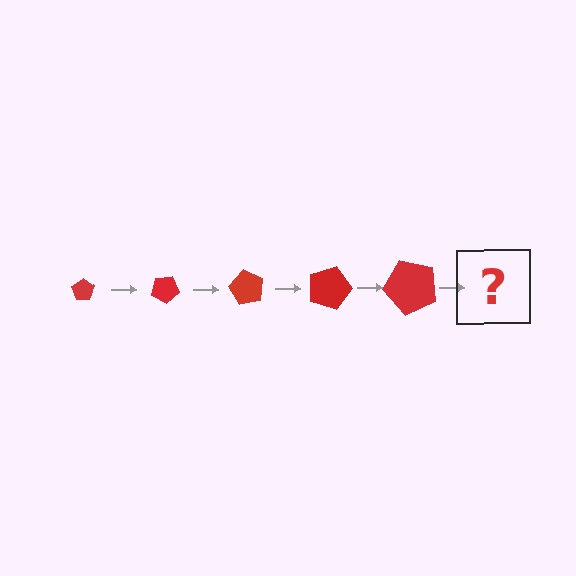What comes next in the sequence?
The next element should be a pentagon, larger than the previous one and rotated 150 degrees from the start.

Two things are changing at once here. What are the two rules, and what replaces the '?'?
The two rules are that the pentagon grows larger each step and it rotates 30 degrees each step. The '?' should be a pentagon, larger than the previous one and rotated 150 degrees from the start.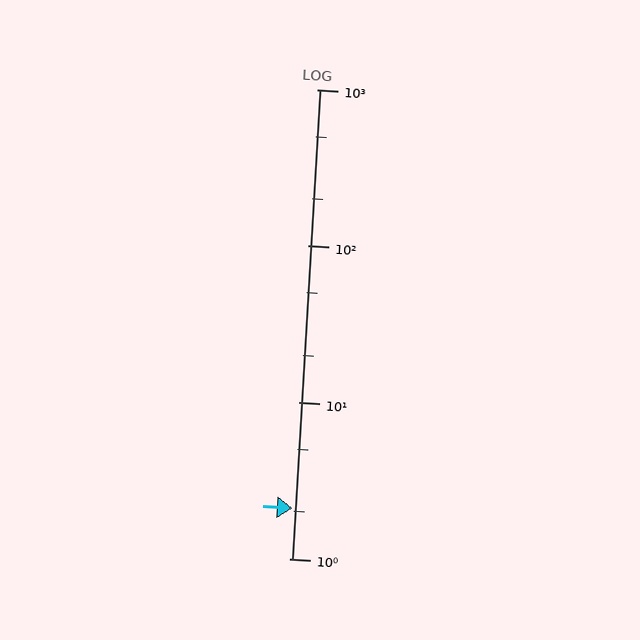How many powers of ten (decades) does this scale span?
The scale spans 3 decades, from 1 to 1000.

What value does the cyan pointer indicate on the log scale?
The pointer indicates approximately 2.1.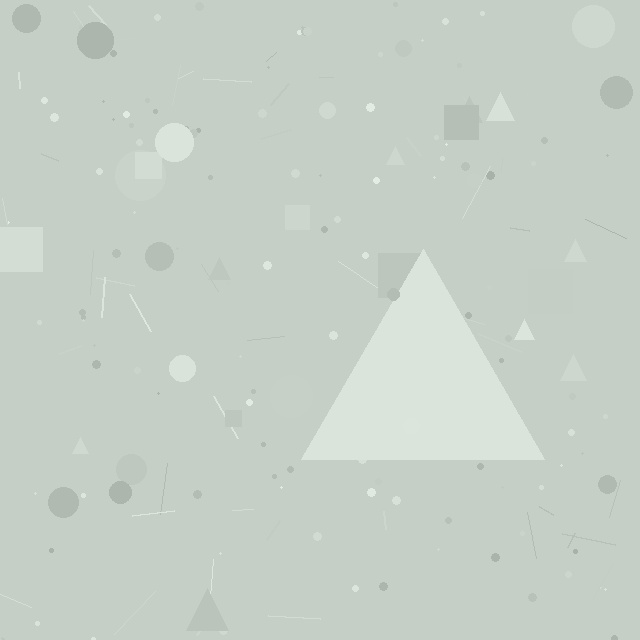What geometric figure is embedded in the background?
A triangle is embedded in the background.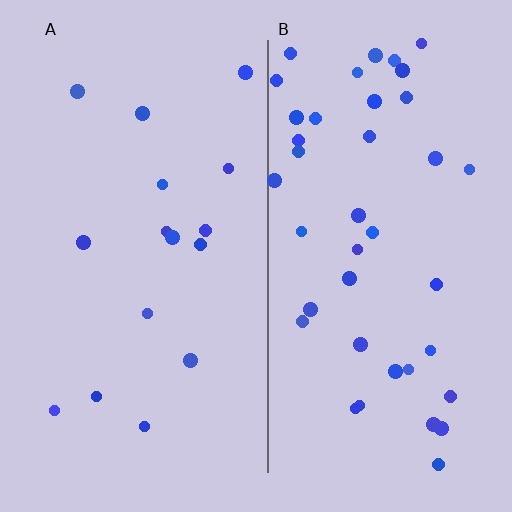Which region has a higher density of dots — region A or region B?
B (the right).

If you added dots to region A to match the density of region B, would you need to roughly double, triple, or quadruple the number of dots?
Approximately triple.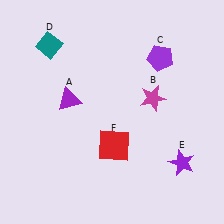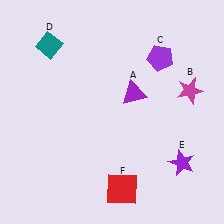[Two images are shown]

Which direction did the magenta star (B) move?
The magenta star (B) moved right.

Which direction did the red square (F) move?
The red square (F) moved down.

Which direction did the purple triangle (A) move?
The purple triangle (A) moved right.